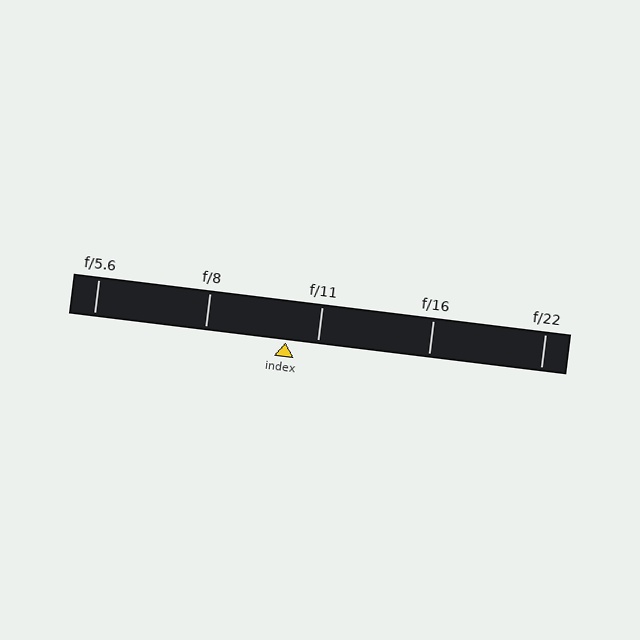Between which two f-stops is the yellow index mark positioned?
The index mark is between f/8 and f/11.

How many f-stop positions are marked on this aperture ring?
There are 5 f-stop positions marked.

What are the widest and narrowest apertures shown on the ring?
The widest aperture shown is f/5.6 and the narrowest is f/22.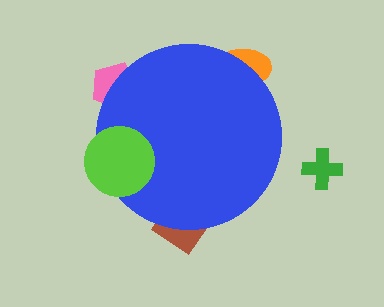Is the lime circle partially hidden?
No, the lime circle is fully visible.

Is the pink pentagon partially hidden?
Yes, the pink pentagon is partially hidden behind the blue circle.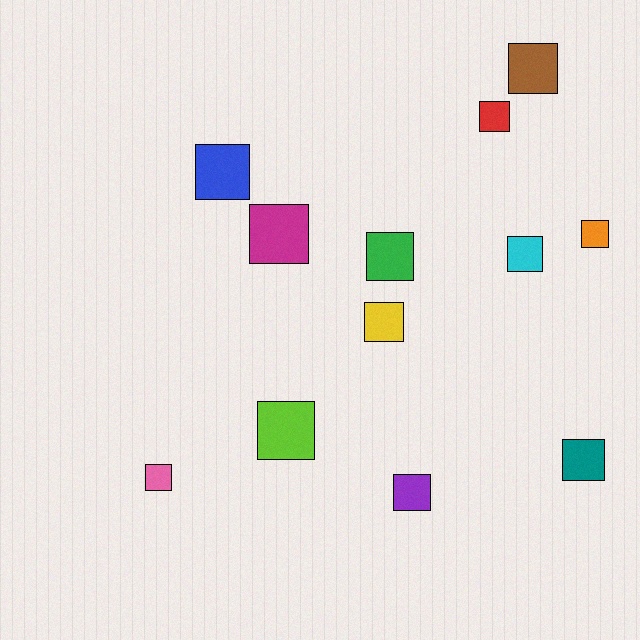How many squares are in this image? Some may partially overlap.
There are 12 squares.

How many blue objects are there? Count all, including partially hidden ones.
There is 1 blue object.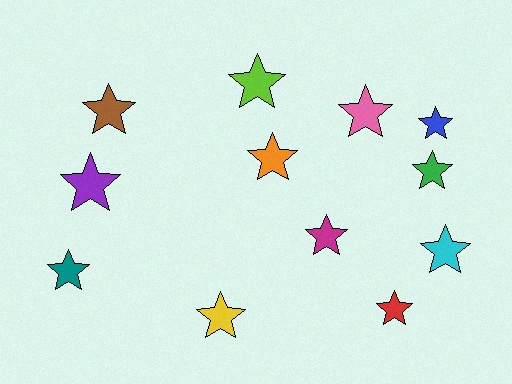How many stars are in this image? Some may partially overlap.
There are 12 stars.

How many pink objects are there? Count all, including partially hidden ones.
There is 1 pink object.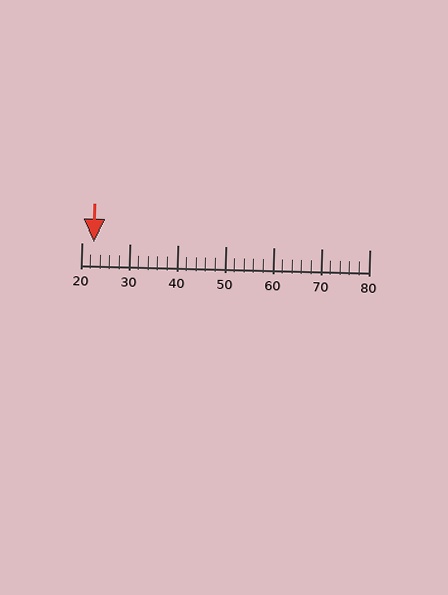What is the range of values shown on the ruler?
The ruler shows values from 20 to 80.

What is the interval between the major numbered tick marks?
The major tick marks are spaced 10 units apart.